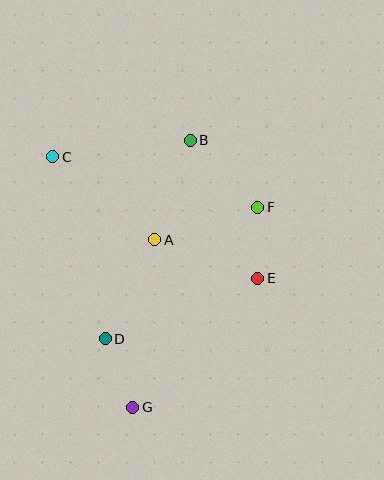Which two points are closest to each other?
Points E and F are closest to each other.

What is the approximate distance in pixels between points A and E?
The distance between A and E is approximately 110 pixels.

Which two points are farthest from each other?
Points B and G are farthest from each other.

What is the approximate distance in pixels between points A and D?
The distance between A and D is approximately 111 pixels.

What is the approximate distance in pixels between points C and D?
The distance between C and D is approximately 189 pixels.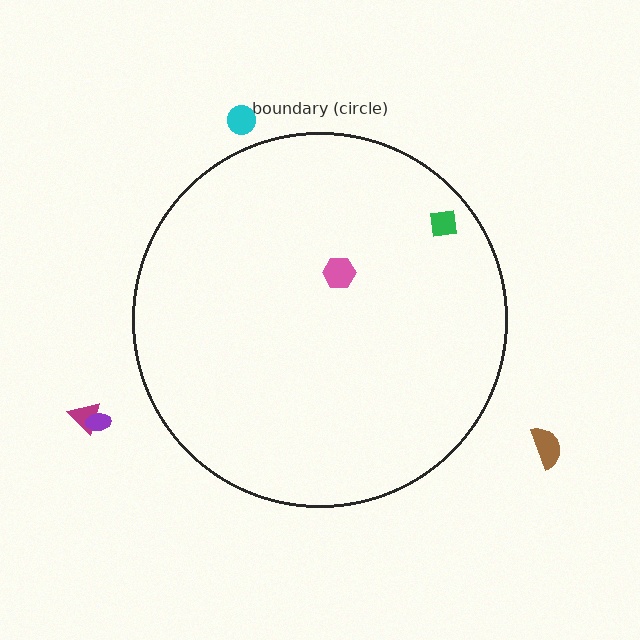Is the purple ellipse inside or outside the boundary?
Outside.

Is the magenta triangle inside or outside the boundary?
Outside.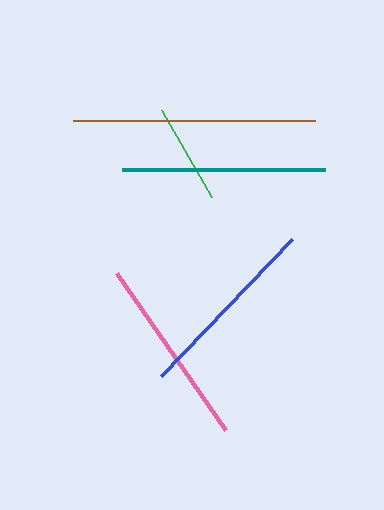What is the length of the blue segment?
The blue segment is approximately 189 pixels long.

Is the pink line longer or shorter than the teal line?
The teal line is longer than the pink line.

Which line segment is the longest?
The brown line is the longest at approximately 242 pixels.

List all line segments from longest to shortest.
From longest to shortest: brown, teal, pink, blue, green.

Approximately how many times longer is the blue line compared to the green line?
The blue line is approximately 1.9 times the length of the green line.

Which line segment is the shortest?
The green line is the shortest at approximately 101 pixels.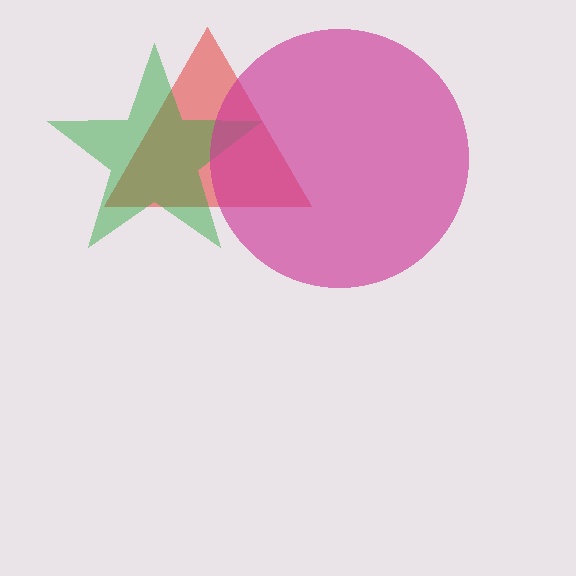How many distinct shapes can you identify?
There are 3 distinct shapes: a red triangle, a green star, a magenta circle.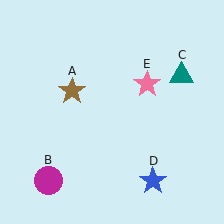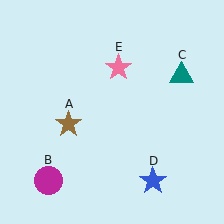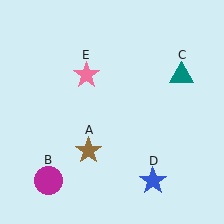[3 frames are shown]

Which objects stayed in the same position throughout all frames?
Magenta circle (object B) and teal triangle (object C) and blue star (object D) remained stationary.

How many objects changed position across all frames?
2 objects changed position: brown star (object A), pink star (object E).